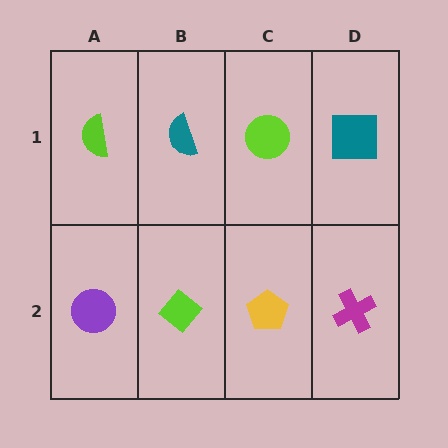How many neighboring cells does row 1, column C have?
3.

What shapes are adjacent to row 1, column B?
A lime diamond (row 2, column B), a lime semicircle (row 1, column A), a lime circle (row 1, column C).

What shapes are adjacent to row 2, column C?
A lime circle (row 1, column C), a lime diamond (row 2, column B), a magenta cross (row 2, column D).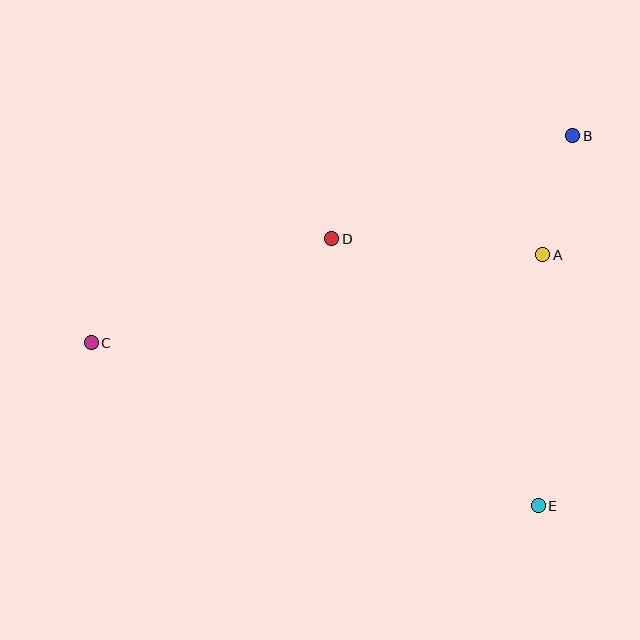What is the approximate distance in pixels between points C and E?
The distance between C and E is approximately 476 pixels.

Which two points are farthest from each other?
Points B and C are farthest from each other.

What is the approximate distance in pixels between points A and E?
The distance between A and E is approximately 251 pixels.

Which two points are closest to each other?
Points A and B are closest to each other.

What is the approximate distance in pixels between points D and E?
The distance between D and E is approximately 337 pixels.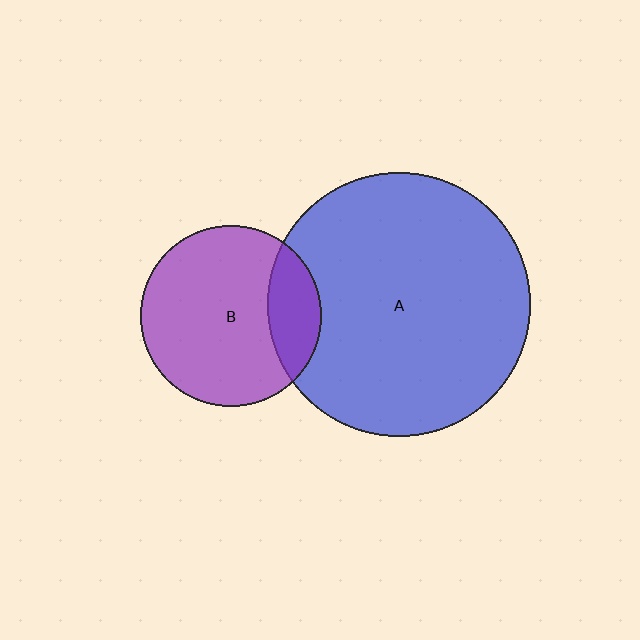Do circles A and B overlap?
Yes.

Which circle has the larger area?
Circle A (blue).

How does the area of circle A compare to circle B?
Approximately 2.1 times.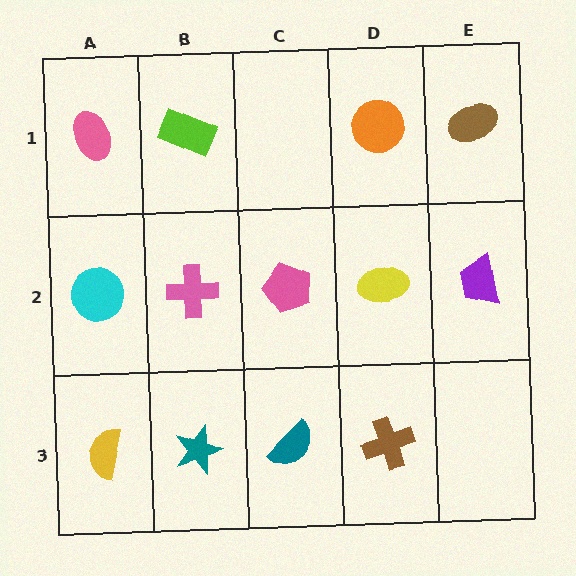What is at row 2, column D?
A yellow ellipse.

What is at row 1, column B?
A lime rectangle.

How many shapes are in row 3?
4 shapes.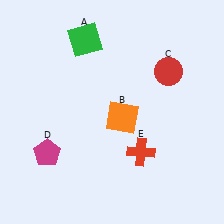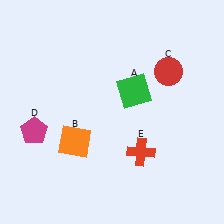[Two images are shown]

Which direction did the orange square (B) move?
The orange square (B) moved left.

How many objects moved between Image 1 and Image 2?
3 objects moved between the two images.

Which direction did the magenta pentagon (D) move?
The magenta pentagon (D) moved up.